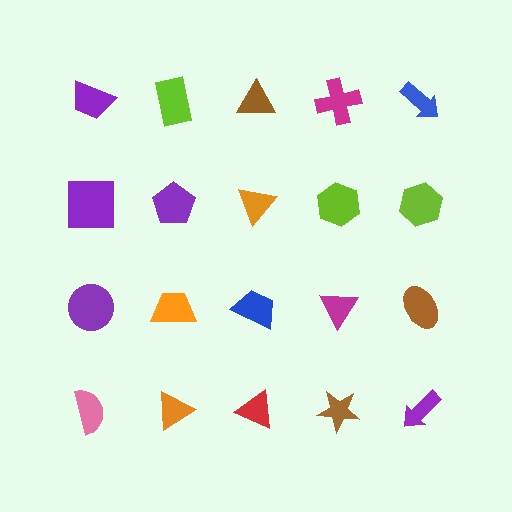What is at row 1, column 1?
A purple trapezoid.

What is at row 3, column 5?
A brown ellipse.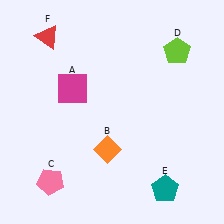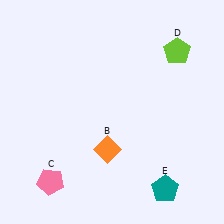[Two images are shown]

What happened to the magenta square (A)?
The magenta square (A) was removed in Image 2. It was in the top-left area of Image 1.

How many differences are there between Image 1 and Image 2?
There are 2 differences between the two images.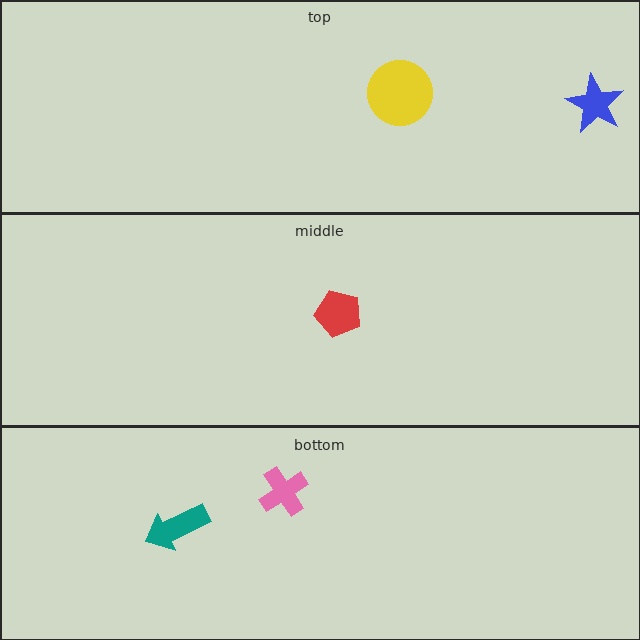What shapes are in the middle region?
The red pentagon.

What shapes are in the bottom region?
The pink cross, the teal arrow.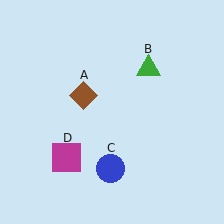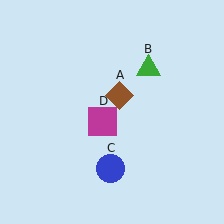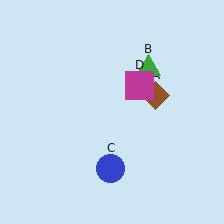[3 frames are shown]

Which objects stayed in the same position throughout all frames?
Green triangle (object B) and blue circle (object C) remained stationary.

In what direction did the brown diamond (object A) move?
The brown diamond (object A) moved right.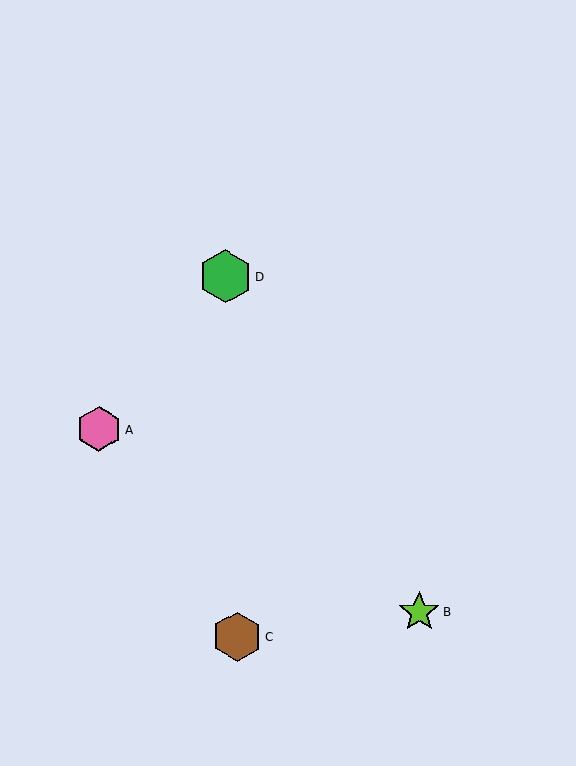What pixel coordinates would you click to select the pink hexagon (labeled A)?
Click at (99, 429) to select the pink hexagon A.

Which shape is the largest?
The green hexagon (labeled D) is the largest.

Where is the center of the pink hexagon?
The center of the pink hexagon is at (99, 429).